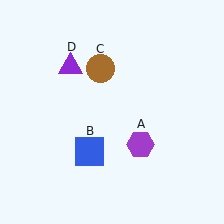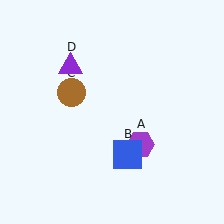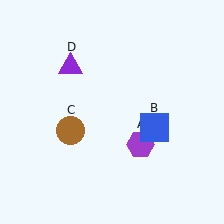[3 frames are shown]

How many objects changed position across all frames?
2 objects changed position: blue square (object B), brown circle (object C).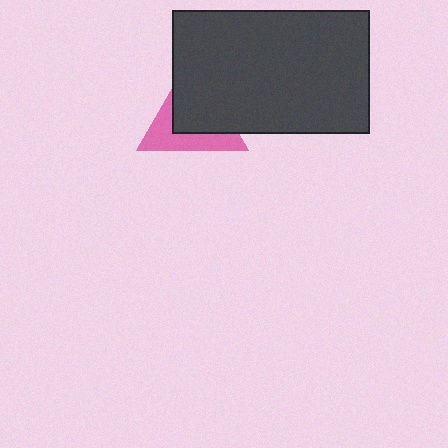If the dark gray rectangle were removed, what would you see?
You would see the complete pink triangle.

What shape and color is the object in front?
The object in front is a dark gray rectangle.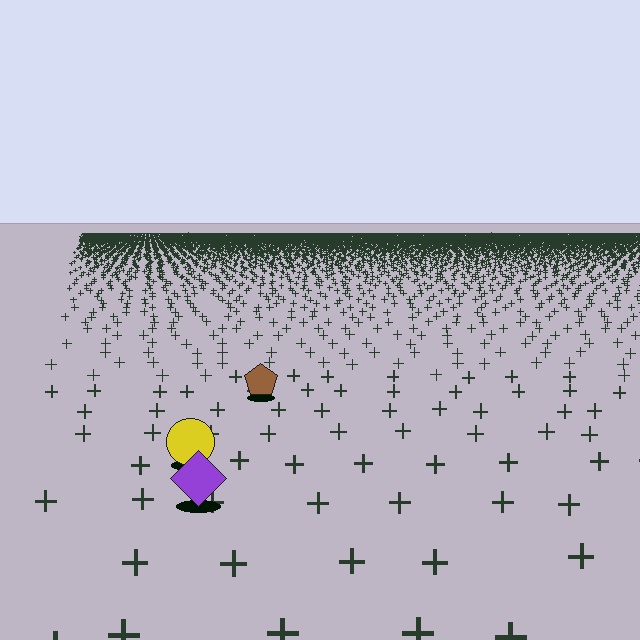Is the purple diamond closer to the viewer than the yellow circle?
Yes. The purple diamond is closer — you can tell from the texture gradient: the ground texture is coarser near it.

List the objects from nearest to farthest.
From nearest to farthest: the purple diamond, the yellow circle, the brown pentagon.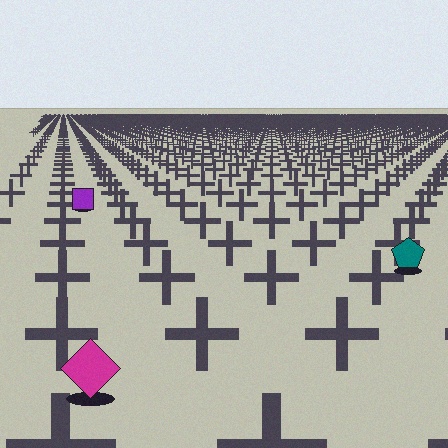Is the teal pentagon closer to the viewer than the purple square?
Yes. The teal pentagon is closer — you can tell from the texture gradient: the ground texture is coarser near it.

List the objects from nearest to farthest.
From nearest to farthest: the magenta diamond, the teal pentagon, the purple square.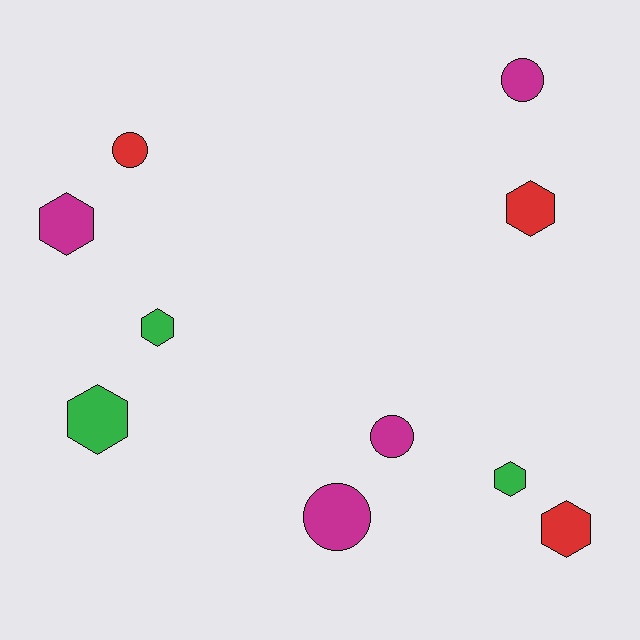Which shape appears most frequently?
Hexagon, with 6 objects.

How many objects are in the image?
There are 10 objects.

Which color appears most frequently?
Magenta, with 4 objects.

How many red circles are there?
There is 1 red circle.